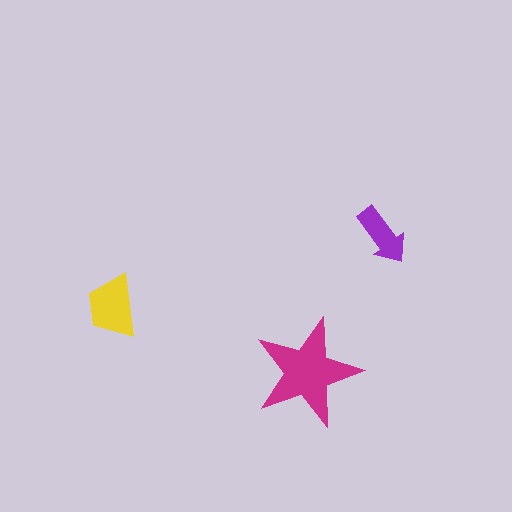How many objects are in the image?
There are 3 objects in the image.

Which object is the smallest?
The purple arrow.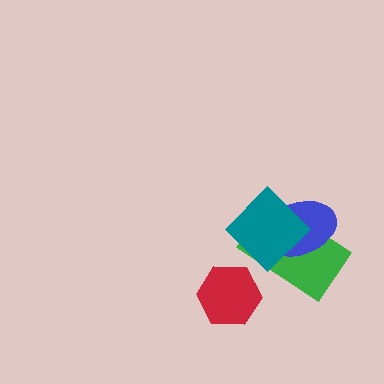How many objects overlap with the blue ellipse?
2 objects overlap with the blue ellipse.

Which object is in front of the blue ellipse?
The teal diamond is in front of the blue ellipse.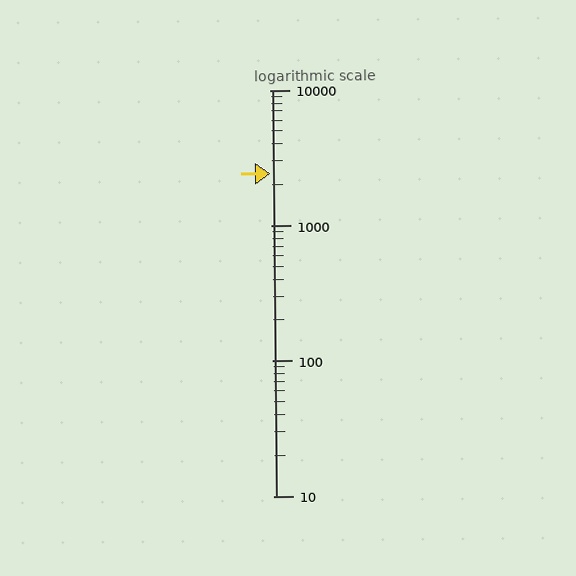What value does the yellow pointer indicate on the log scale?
The pointer indicates approximately 2400.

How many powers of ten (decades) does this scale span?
The scale spans 3 decades, from 10 to 10000.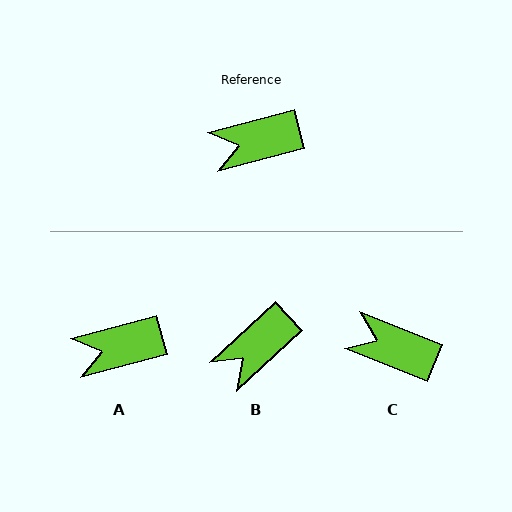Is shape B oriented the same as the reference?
No, it is off by about 28 degrees.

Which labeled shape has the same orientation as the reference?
A.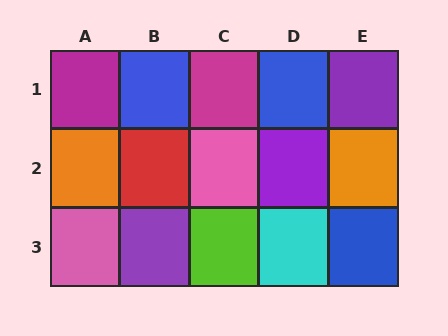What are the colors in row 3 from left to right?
Pink, purple, lime, cyan, blue.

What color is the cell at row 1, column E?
Purple.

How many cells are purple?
3 cells are purple.